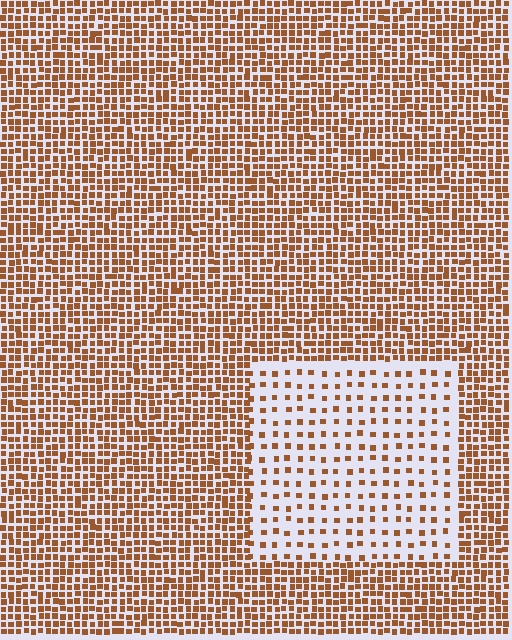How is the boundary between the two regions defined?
The boundary is defined by a change in element density (approximately 2.7x ratio). All elements are the same color, size, and shape.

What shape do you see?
I see a rectangle.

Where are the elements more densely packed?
The elements are more densely packed outside the rectangle boundary.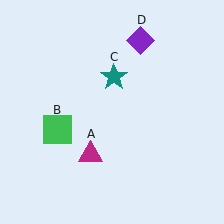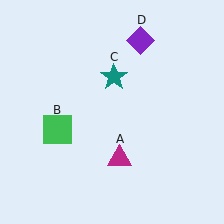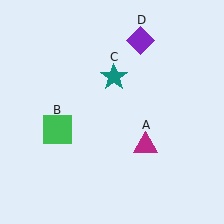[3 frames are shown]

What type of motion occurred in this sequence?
The magenta triangle (object A) rotated counterclockwise around the center of the scene.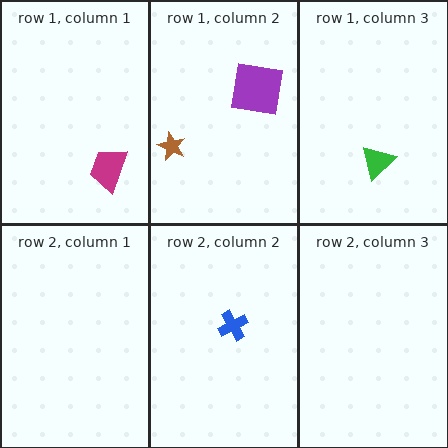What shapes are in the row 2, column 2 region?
The blue cross.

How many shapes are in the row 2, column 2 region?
1.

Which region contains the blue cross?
The row 2, column 2 region.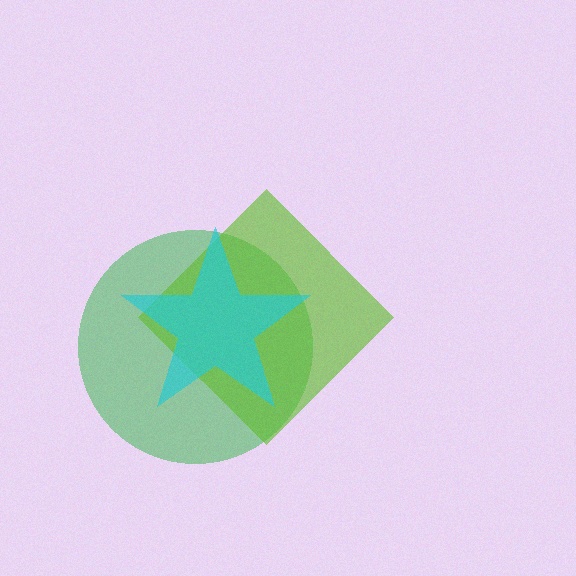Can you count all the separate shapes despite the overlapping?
Yes, there are 3 separate shapes.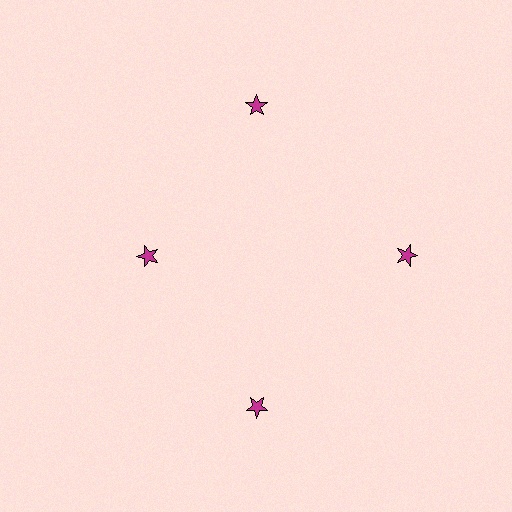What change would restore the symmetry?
The symmetry would be restored by moving it outward, back onto the ring so that all 4 stars sit at equal angles and equal distance from the center.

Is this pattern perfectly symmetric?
No. The 4 magenta stars are arranged in a ring, but one element near the 9 o'clock position is pulled inward toward the center, breaking the 4-fold rotational symmetry.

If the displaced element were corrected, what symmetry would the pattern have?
It would have 4-fold rotational symmetry — the pattern would map onto itself every 90 degrees.